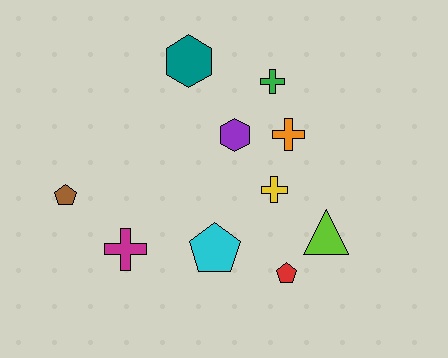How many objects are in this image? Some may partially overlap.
There are 10 objects.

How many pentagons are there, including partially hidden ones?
There are 3 pentagons.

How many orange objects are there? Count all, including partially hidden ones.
There is 1 orange object.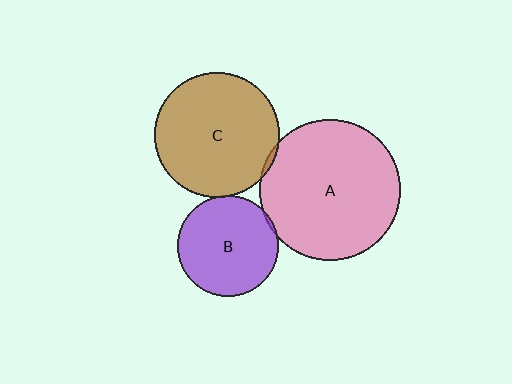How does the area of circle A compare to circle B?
Approximately 1.9 times.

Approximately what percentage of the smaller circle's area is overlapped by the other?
Approximately 5%.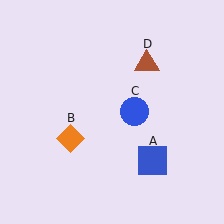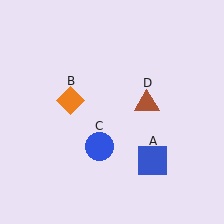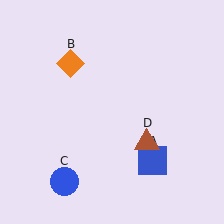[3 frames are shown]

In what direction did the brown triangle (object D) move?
The brown triangle (object D) moved down.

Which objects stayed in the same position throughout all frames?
Blue square (object A) remained stationary.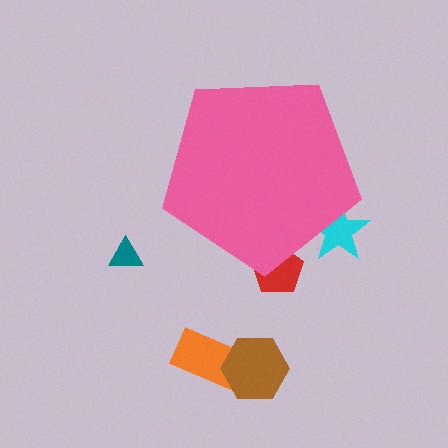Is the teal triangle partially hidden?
No, the teal triangle is fully visible.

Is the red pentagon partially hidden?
Yes, the red pentagon is partially hidden behind the pink pentagon.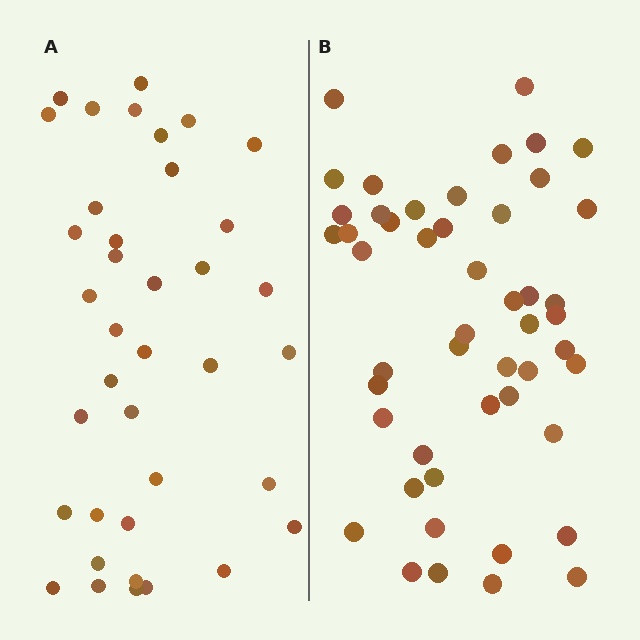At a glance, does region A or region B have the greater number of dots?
Region B (the right region) has more dots.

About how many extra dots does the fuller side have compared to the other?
Region B has roughly 12 or so more dots than region A.